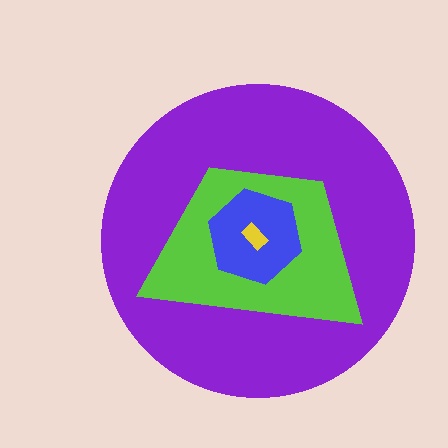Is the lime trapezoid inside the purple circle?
Yes.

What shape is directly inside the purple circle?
The lime trapezoid.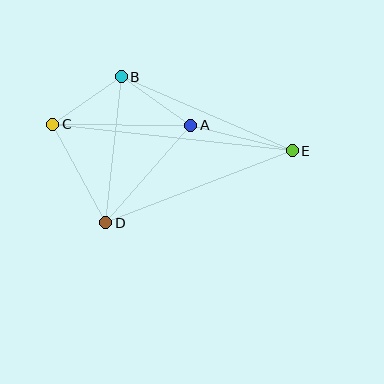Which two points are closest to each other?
Points B and C are closest to each other.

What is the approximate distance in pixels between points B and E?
The distance between B and E is approximately 186 pixels.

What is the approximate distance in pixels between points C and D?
The distance between C and D is approximately 112 pixels.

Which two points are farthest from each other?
Points C and E are farthest from each other.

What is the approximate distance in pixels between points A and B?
The distance between A and B is approximately 85 pixels.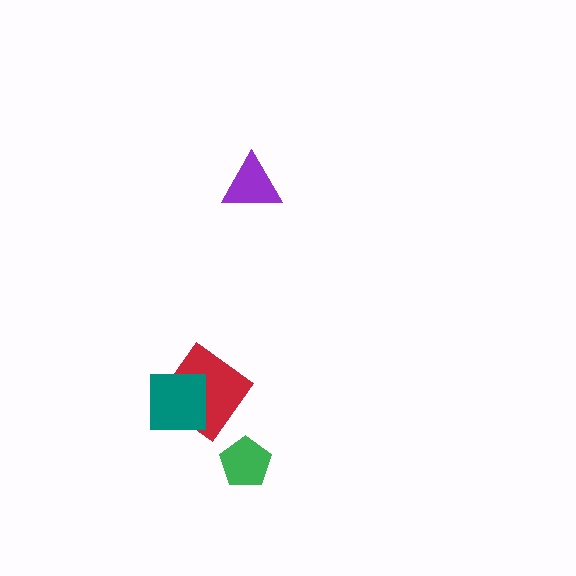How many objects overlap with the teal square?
1 object overlaps with the teal square.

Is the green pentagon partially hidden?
No, no other shape covers it.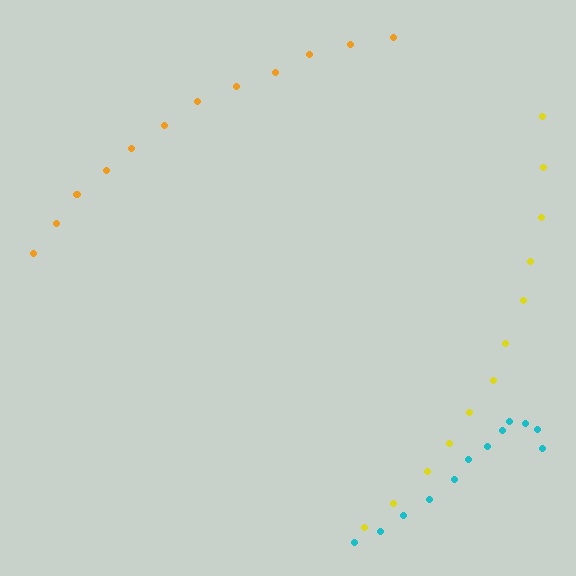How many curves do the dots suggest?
There are 3 distinct paths.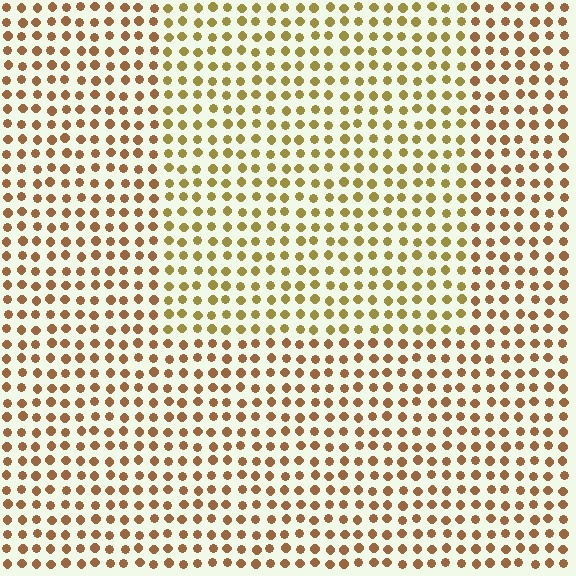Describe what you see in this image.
The image is filled with small brown elements in a uniform arrangement. A rectangle-shaped region is visible where the elements are tinted to a slightly different hue, forming a subtle color boundary.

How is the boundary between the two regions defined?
The boundary is defined purely by a slight shift in hue (about 28 degrees). Spacing, size, and orientation are identical on both sides.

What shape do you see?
I see a rectangle.